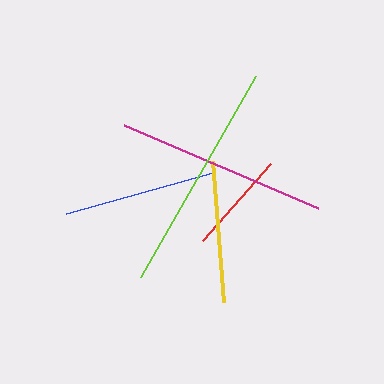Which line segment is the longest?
The lime line is the longest at approximately 232 pixels.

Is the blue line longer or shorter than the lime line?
The lime line is longer than the blue line.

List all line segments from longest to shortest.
From longest to shortest: lime, magenta, blue, yellow, red.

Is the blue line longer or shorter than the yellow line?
The blue line is longer than the yellow line.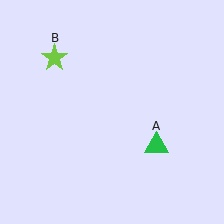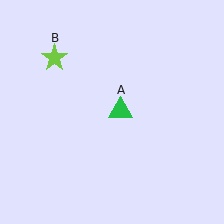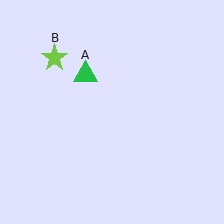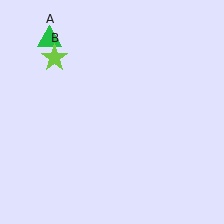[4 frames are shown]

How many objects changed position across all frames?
1 object changed position: green triangle (object A).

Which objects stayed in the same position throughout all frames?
Lime star (object B) remained stationary.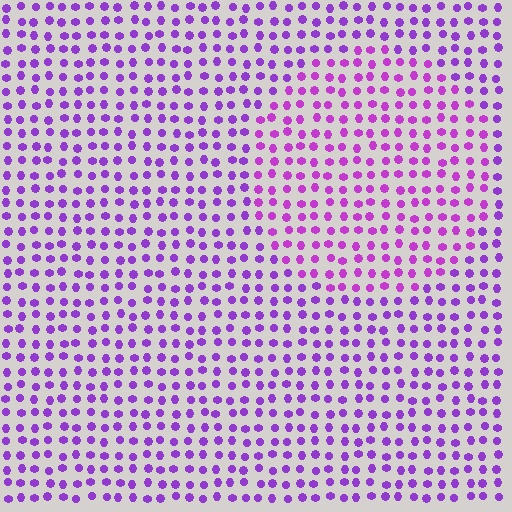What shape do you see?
I see a circle.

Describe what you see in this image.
The image is filled with small purple elements in a uniform arrangement. A circle-shaped region is visible where the elements are tinted to a slightly different hue, forming a subtle color boundary.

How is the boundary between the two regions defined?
The boundary is defined purely by a slight shift in hue (about 20 degrees). Spacing, size, and orientation are identical on both sides.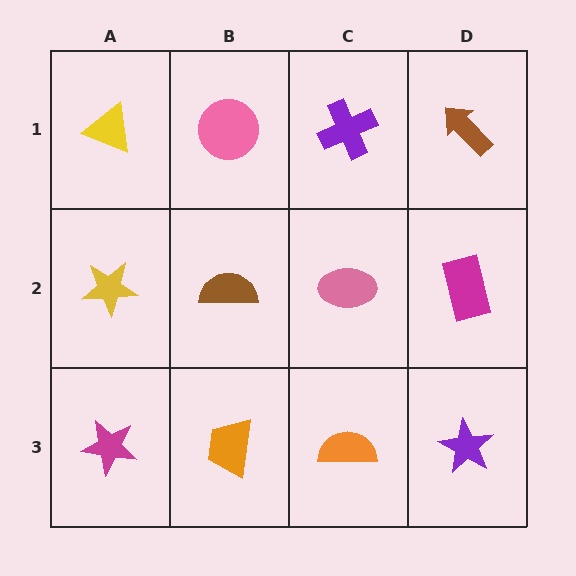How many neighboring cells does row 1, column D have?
2.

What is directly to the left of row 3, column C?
An orange trapezoid.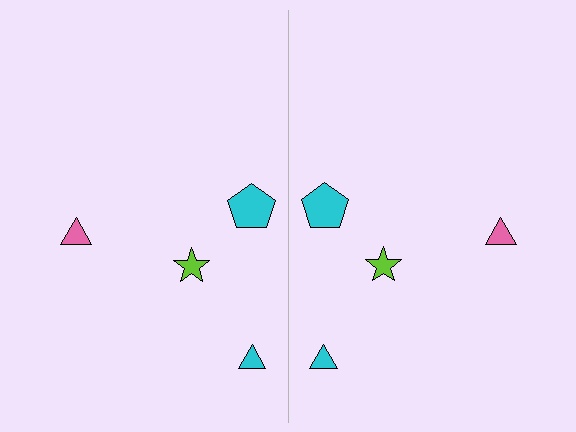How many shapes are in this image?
There are 8 shapes in this image.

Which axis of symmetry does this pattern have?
The pattern has a vertical axis of symmetry running through the center of the image.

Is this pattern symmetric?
Yes, this pattern has bilateral (reflection) symmetry.